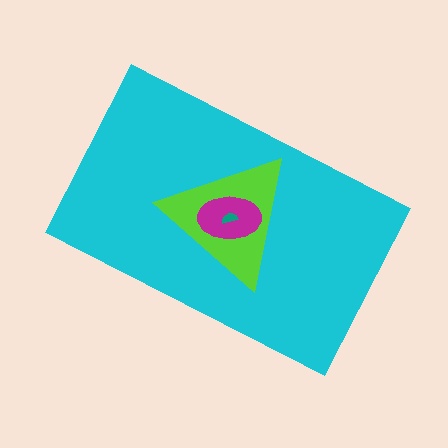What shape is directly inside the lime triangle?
The magenta ellipse.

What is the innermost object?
The teal semicircle.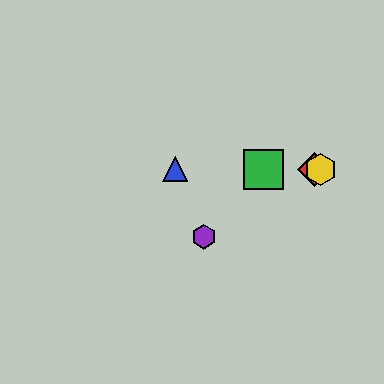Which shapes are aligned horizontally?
The red diamond, the blue triangle, the green square, the yellow hexagon are aligned horizontally.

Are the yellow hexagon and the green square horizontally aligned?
Yes, both are at y≈169.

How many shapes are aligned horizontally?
4 shapes (the red diamond, the blue triangle, the green square, the yellow hexagon) are aligned horizontally.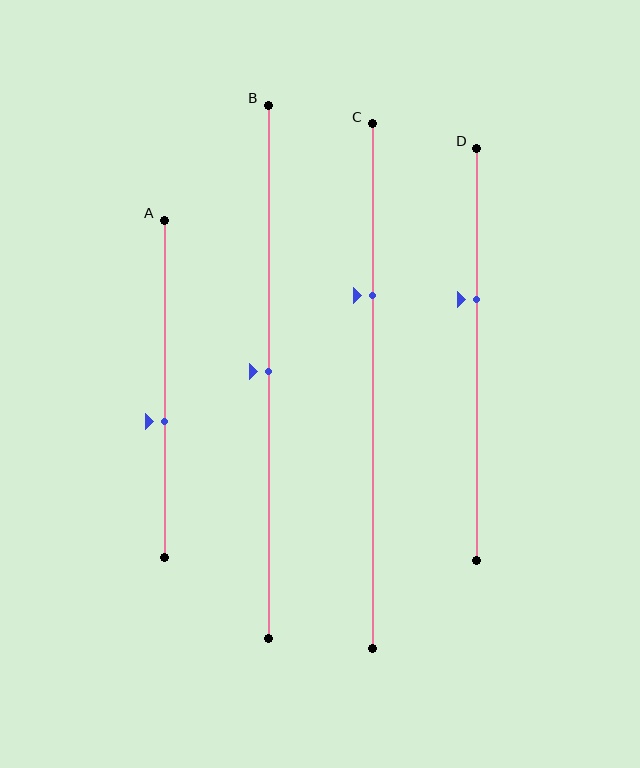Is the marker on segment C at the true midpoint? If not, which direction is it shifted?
No, the marker on segment C is shifted upward by about 17% of the segment length.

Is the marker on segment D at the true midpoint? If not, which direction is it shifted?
No, the marker on segment D is shifted upward by about 13% of the segment length.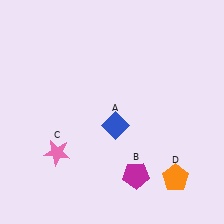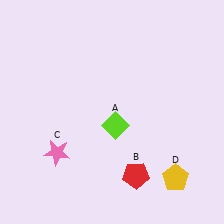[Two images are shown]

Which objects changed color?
A changed from blue to lime. B changed from magenta to red. D changed from orange to yellow.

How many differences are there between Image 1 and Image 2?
There are 3 differences between the two images.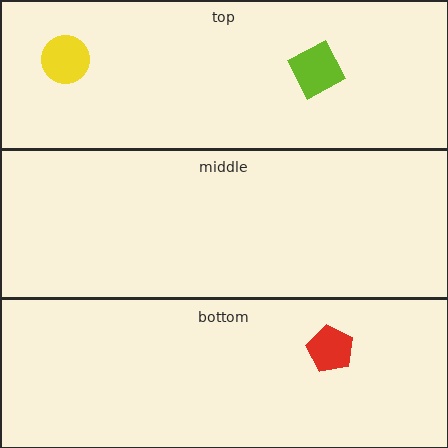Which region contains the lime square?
The top region.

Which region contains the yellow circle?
The top region.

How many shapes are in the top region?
2.